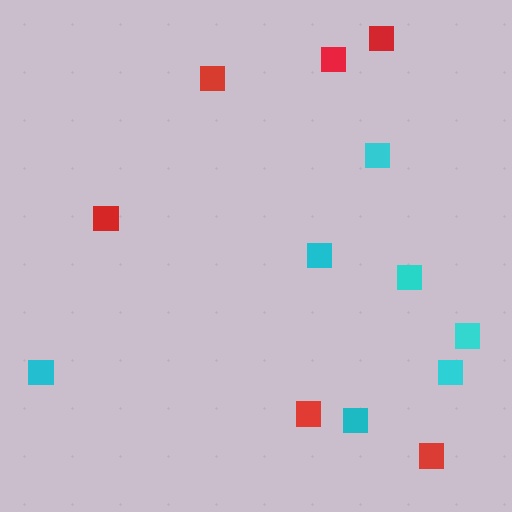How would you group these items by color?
There are 2 groups: one group of red squares (6) and one group of cyan squares (7).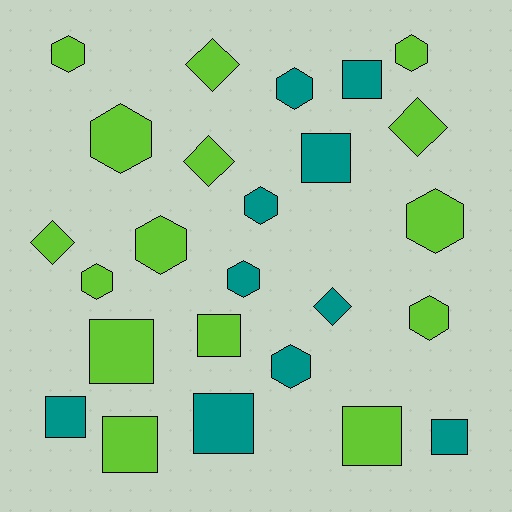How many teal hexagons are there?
There are 4 teal hexagons.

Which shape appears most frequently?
Hexagon, with 11 objects.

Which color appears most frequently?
Lime, with 15 objects.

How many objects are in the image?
There are 25 objects.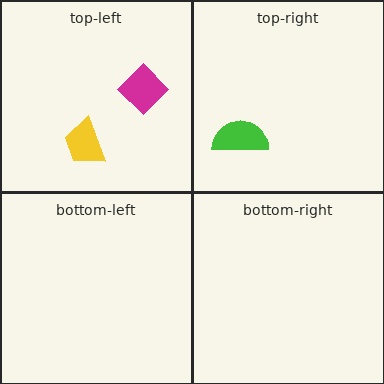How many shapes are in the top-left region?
2.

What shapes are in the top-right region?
The green semicircle.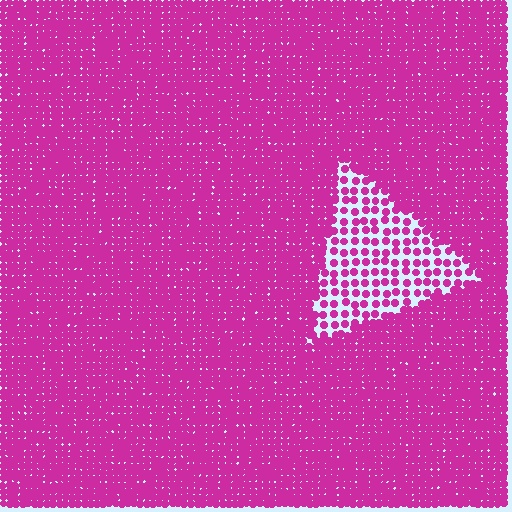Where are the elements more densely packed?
The elements are more densely packed outside the triangle boundary.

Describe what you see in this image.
The image contains small magenta elements arranged at two different densities. A triangle-shaped region is visible where the elements are less densely packed than the surrounding area.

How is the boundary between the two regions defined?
The boundary is defined by a change in element density (approximately 2.7x ratio). All elements are the same color, size, and shape.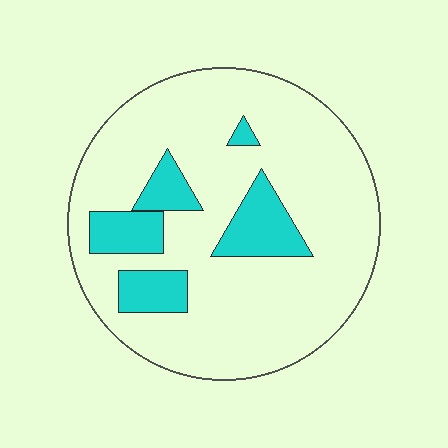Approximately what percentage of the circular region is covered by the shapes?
Approximately 20%.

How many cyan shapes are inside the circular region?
5.